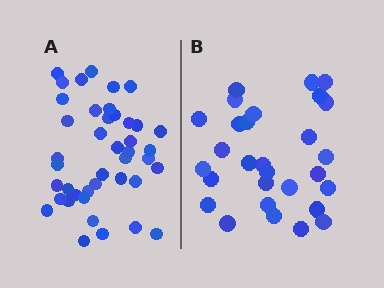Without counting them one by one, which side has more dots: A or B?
Region A (the left region) has more dots.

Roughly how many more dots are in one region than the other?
Region A has approximately 15 more dots than region B.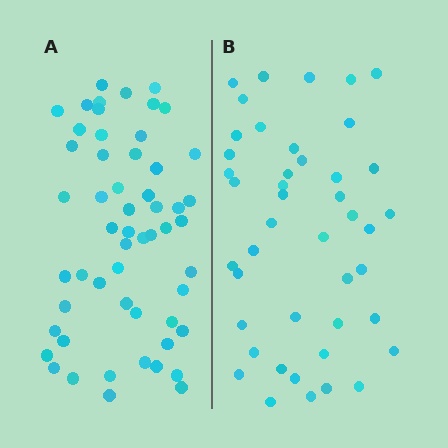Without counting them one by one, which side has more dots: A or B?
Region A (the left region) has more dots.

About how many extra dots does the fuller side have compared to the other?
Region A has roughly 12 or so more dots than region B.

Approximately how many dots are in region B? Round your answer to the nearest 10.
About 40 dots. (The exact count is 44, which rounds to 40.)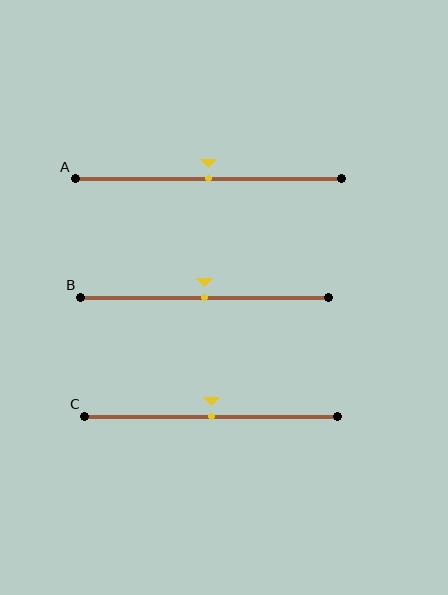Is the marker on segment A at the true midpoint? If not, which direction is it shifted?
Yes, the marker on segment A is at the true midpoint.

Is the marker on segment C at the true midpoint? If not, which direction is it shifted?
Yes, the marker on segment C is at the true midpoint.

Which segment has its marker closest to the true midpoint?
Segment A has its marker closest to the true midpoint.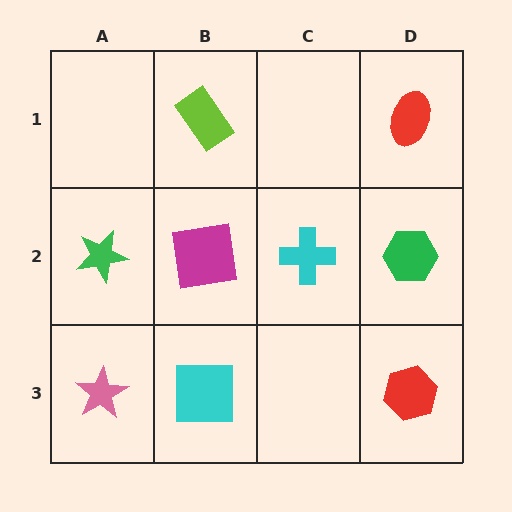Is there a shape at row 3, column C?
No, that cell is empty.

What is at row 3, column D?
A red hexagon.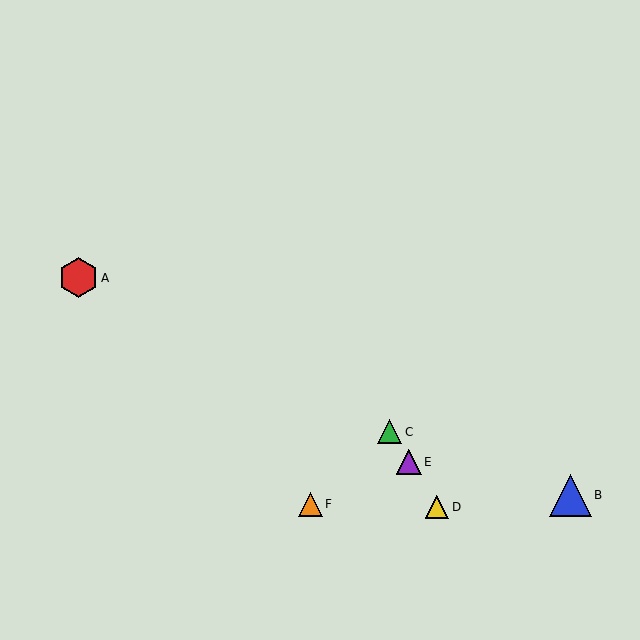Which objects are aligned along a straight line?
Objects C, D, E are aligned along a straight line.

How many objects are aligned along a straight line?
3 objects (C, D, E) are aligned along a straight line.